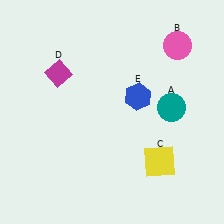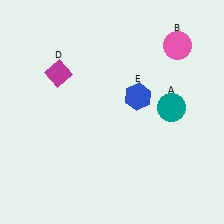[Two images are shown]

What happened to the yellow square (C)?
The yellow square (C) was removed in Image 2. It was in the bottom-right area of Image 1.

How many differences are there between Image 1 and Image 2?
There is 1 difference between the two images.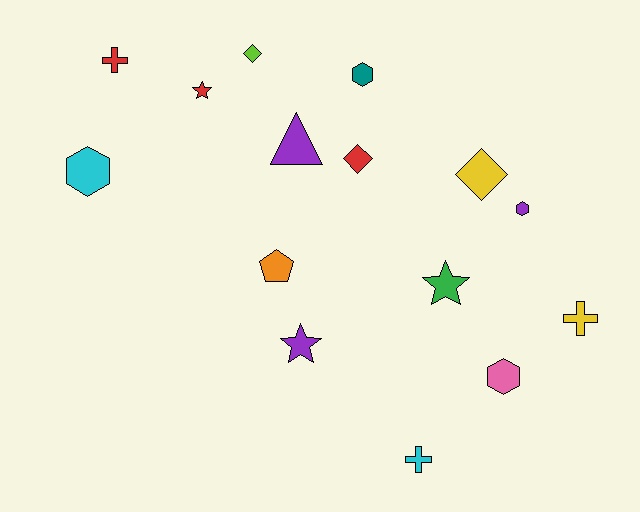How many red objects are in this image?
There are 3 red objects.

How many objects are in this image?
There are 15 objects.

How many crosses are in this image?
There are 3 crosses.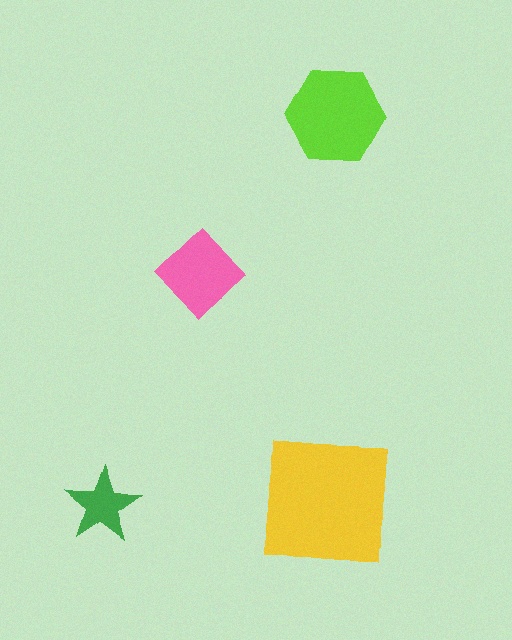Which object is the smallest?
The green star.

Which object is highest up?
The lime hexagon is topmost.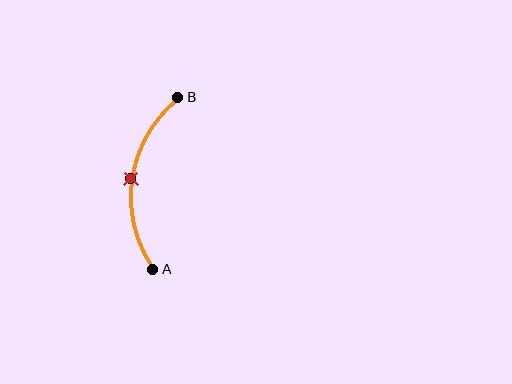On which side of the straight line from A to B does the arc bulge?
The arc bulges to the left of the straight line connecting A and B.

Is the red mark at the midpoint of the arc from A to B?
Yes. The red mark lies on the arc at equal arc-length from both A and B — it is the arc midpoint.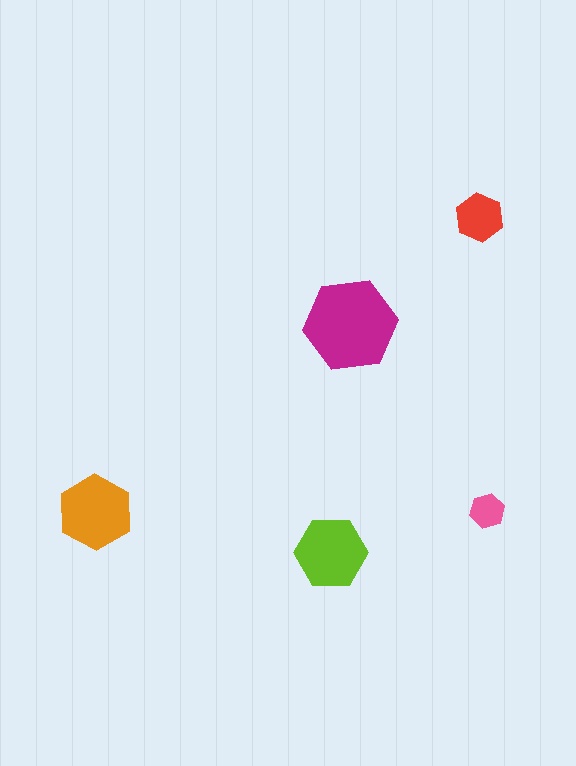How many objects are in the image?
There are 5 objects in the image.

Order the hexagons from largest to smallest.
the magenta one, the orange one, the lime one, the red one, the pink one.